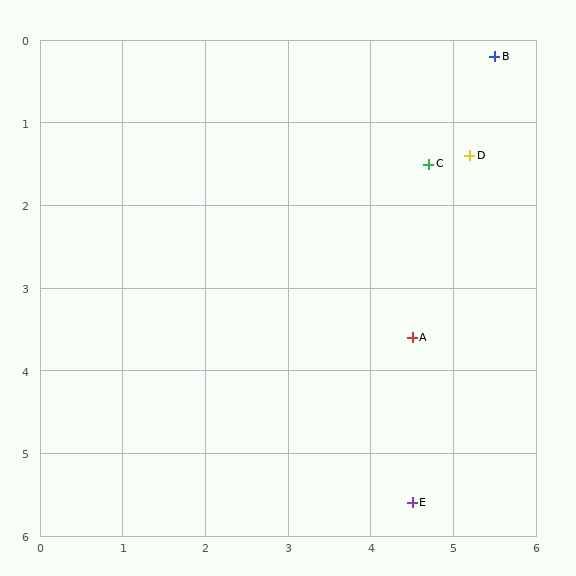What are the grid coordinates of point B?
Point B is at approximately (5.5, 0.2).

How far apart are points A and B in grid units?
Points A and B are about 3.5 grid units apart.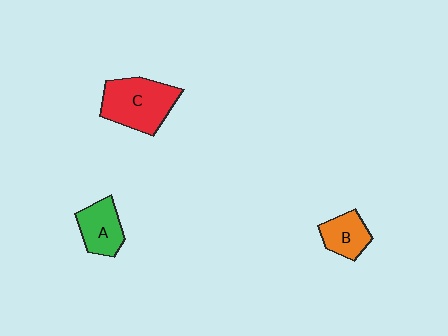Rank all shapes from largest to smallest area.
From largest to smallest: C (red), A (green), B (orange).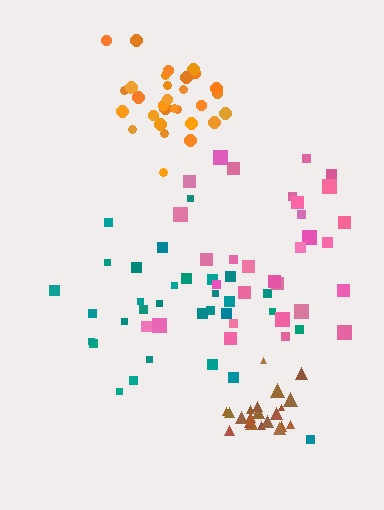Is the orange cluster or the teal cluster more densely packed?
Orange.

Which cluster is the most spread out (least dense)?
Pink.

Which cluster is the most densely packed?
Brown.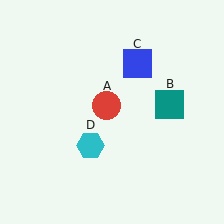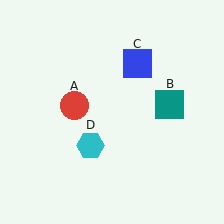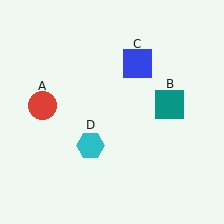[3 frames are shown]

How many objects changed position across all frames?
1 object changed position: red circle (object A).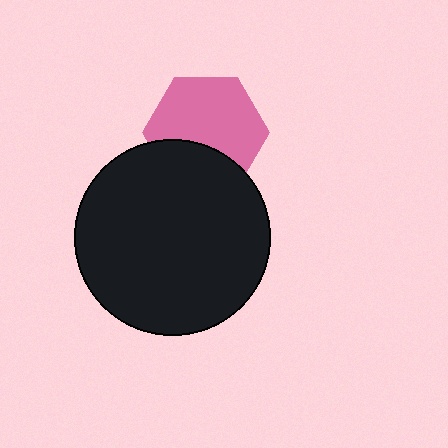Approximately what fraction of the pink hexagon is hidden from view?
Roughly 32% of the pink hexagon is hidden behind the black circle.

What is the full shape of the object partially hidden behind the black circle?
The partially hidden object is a pink hexagon.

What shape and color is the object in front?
The object in front is a black circle.